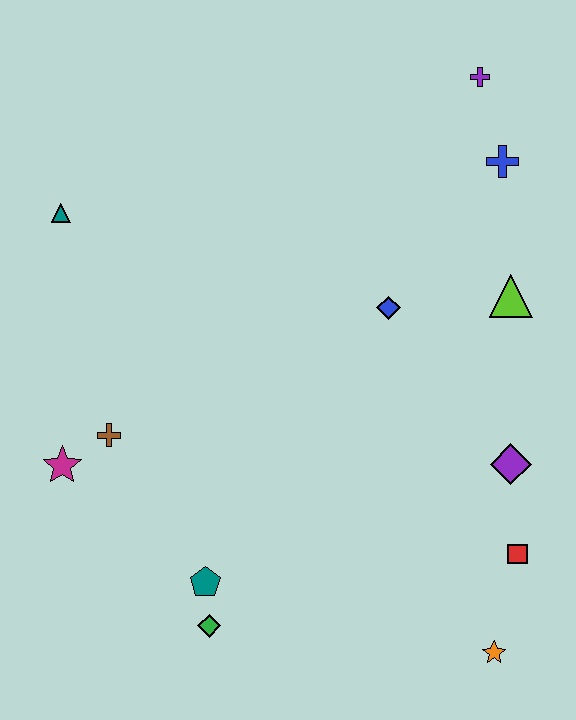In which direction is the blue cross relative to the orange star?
The blue cross is above the orange star.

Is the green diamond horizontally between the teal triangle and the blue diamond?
Yes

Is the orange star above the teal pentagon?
No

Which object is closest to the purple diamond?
The red square is closest to the purple diamond.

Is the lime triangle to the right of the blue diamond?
Yes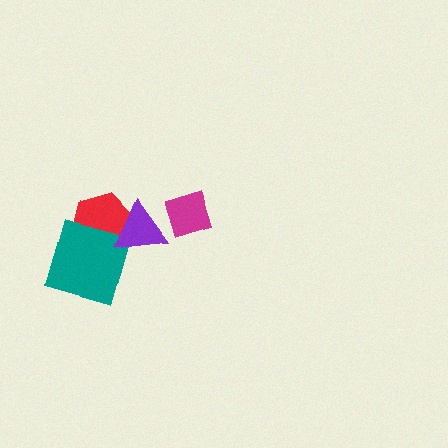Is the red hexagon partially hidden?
Yes, it is partially covered by another shape.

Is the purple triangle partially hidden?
Yes, it is partially covered by another shape.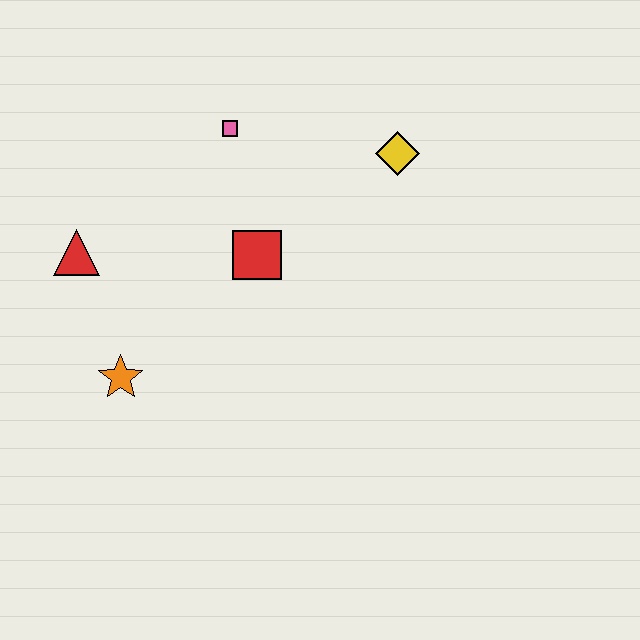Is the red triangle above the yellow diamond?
No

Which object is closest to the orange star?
The red triangle is closest to the orange star.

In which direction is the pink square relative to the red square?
The pink square is above the red square.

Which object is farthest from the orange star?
The yellow diamond is farthest from the orange star.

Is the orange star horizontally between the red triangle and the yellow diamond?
Yes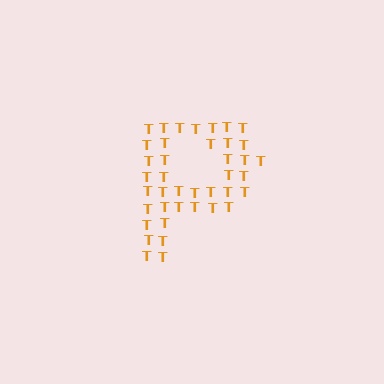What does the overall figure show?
The overall figure shows the letter P.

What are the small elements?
The small elements are letter T's.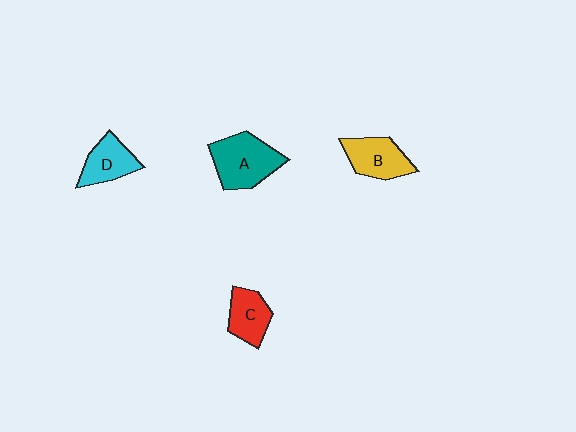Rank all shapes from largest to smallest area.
From largest to smallest: A (teal), B (yellow), D (cyan), C (red).